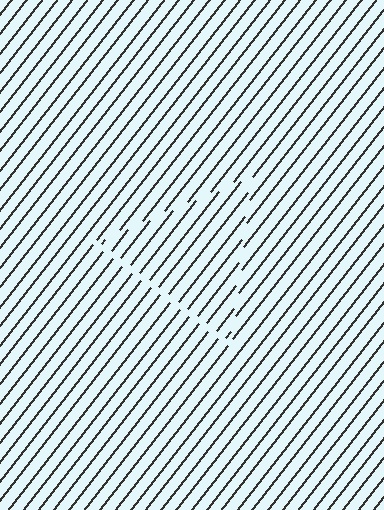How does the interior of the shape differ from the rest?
The interior of the shape contains the same grating, shifted by half a period — the contour is defined by the phase discontinuity where line-ends from the inner and outer gratings abut.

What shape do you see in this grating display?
An illusory triangle. The interior of the shape contains the same grating, shifted by half a period — the contour is defined by the phase discontinuity where line-ends from the inner and outer gratings abut.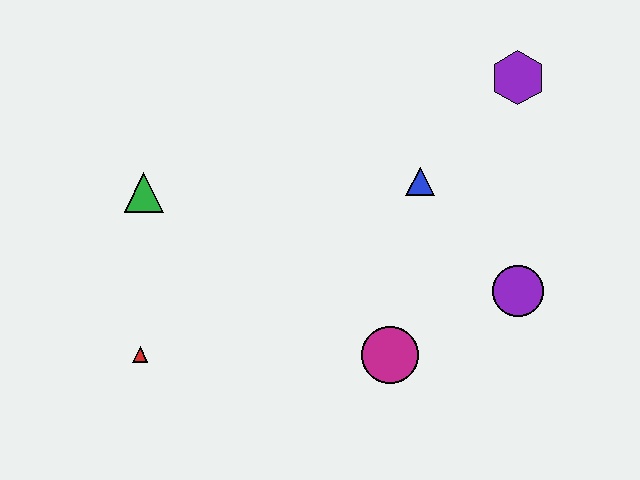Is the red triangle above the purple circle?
No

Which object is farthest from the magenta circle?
The purple hexagon is farthest from the magenta circle.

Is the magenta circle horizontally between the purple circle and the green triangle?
Yes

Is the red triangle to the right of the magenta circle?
No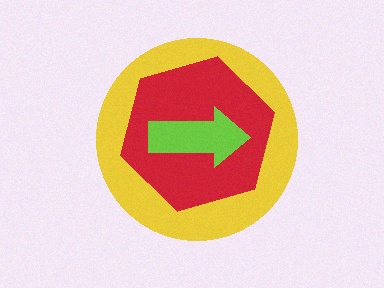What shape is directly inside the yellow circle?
The red hexagon.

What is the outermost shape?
The yellow circle.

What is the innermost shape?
The lime arrow.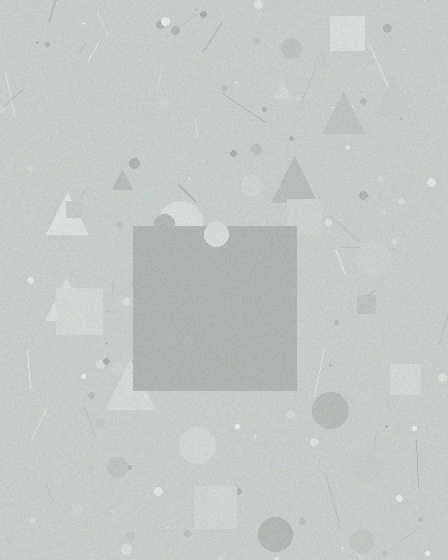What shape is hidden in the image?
A square is hidden in the image.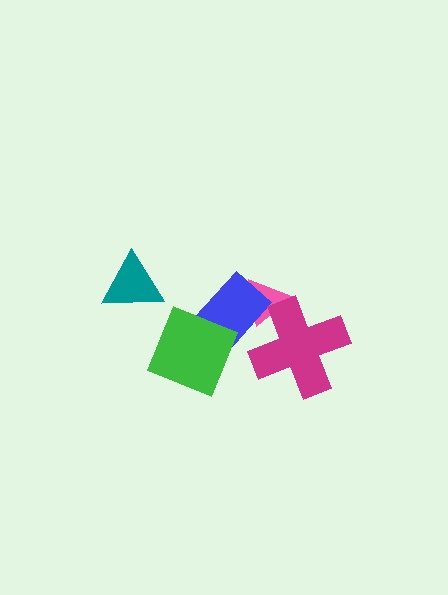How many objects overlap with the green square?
1 object overlaps with the green square.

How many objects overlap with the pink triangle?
2 objects overlap with the pink triangle.